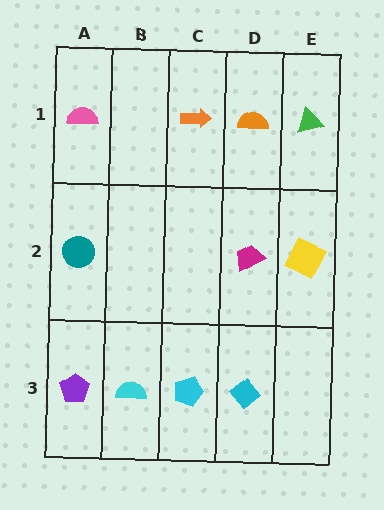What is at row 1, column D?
An orange semicircle.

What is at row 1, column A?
A pink semicircle.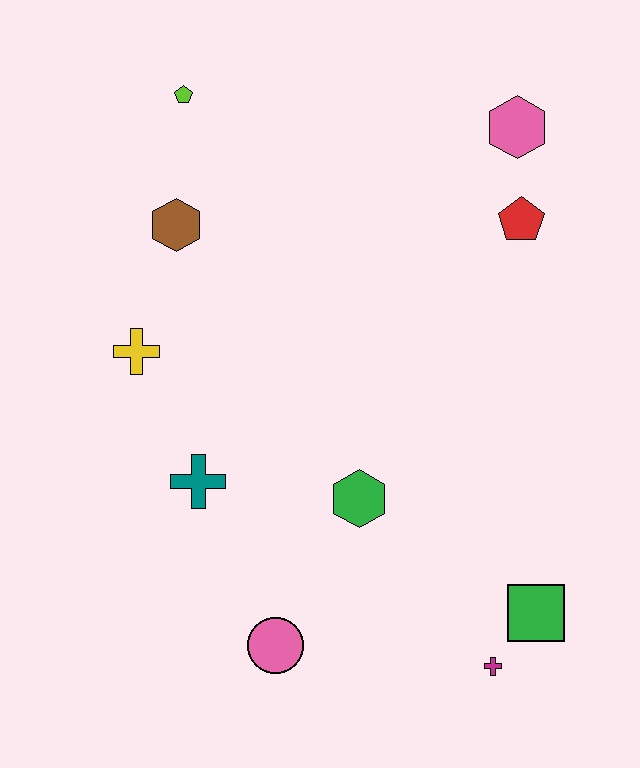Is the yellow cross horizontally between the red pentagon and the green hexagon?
No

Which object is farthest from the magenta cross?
The lime pentagon is farthest from the magenta cross.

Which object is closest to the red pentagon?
The pink hexagon is closest to the red pentagon.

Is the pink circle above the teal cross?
No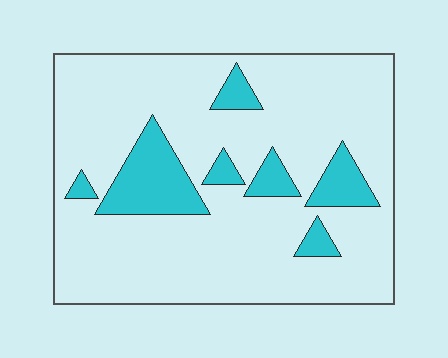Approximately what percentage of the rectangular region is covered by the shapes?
Approximately 15%.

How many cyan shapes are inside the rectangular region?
7.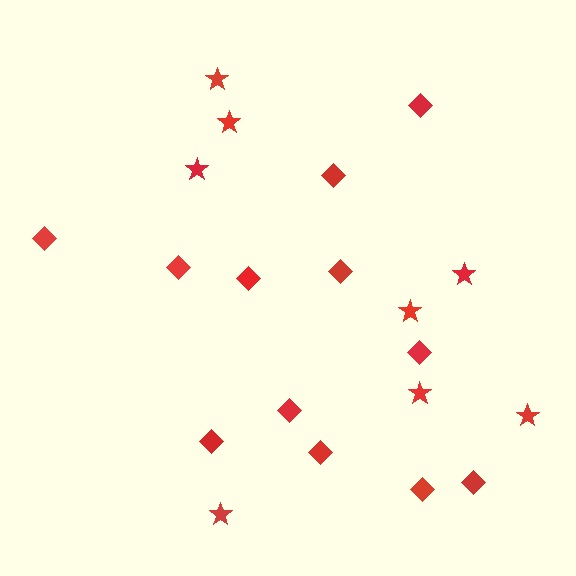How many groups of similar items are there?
There are 2 groups: one group of diamonds (12) and one group of stars (8).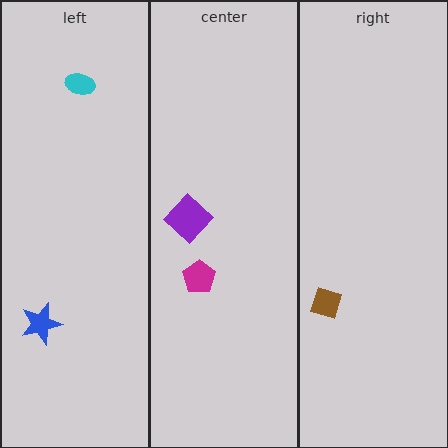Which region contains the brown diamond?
The right region.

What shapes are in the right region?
The brown diamond.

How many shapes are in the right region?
1.